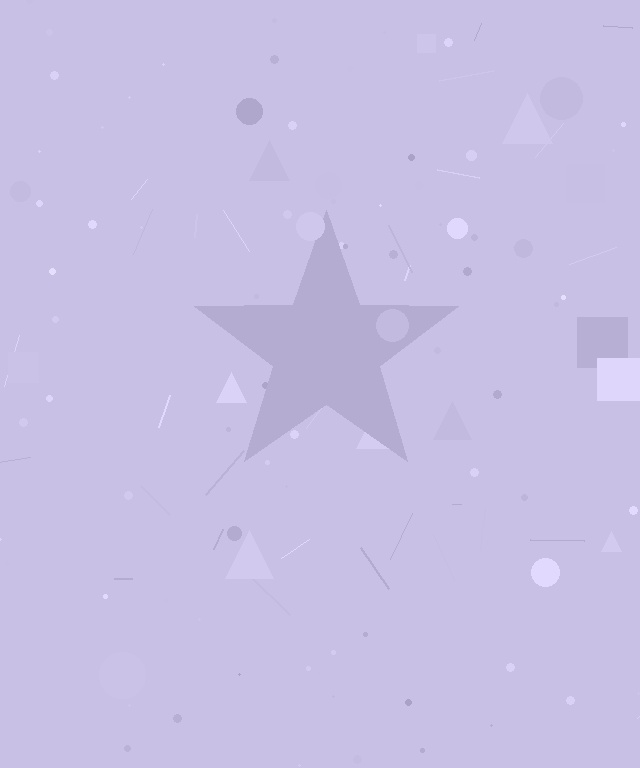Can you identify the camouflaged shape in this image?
The camouflaged shape is a star.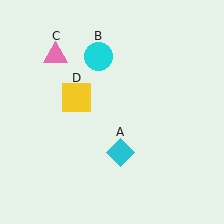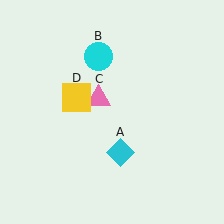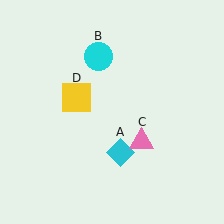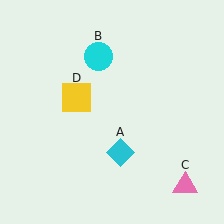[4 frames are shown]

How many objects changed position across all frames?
1 object changed position: pink triangle (object C).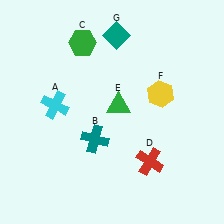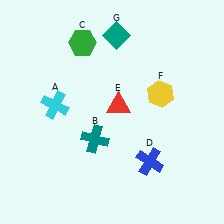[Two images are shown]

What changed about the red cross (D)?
In Image 1, D is red. In Image 2, it changed to blue.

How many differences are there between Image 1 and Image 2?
There are 2 differences between the two images.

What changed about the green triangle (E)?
In Image 1, E is green. In Image 2, it changed to red.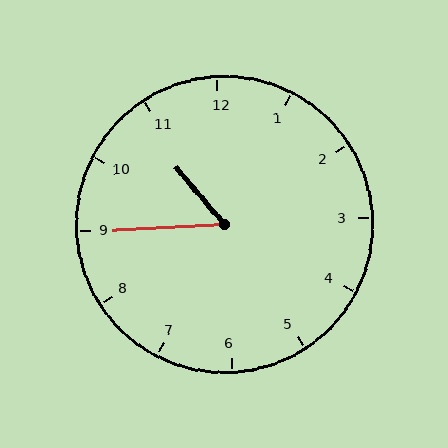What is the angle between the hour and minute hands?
Approximately 52 degrees.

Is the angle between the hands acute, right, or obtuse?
It is acute.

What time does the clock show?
10:45.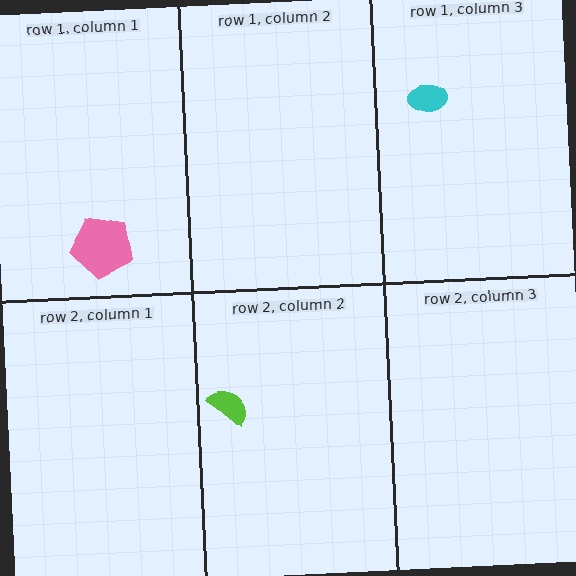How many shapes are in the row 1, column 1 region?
1.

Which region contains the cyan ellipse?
The row 1, column 3 region.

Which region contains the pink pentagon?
The row 1, column 1 region.